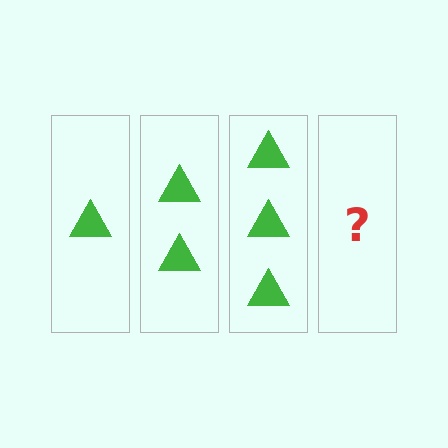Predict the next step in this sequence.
The next step is 4 triangles.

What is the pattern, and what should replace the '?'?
The pattern is that each step adds one more triangle. The '?' should be 4 triangles.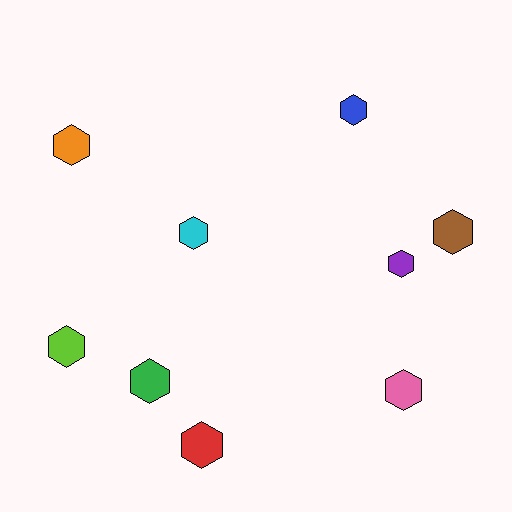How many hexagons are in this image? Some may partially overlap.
There are 9 hexagons.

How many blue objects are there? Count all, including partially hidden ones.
There is 1 blue object.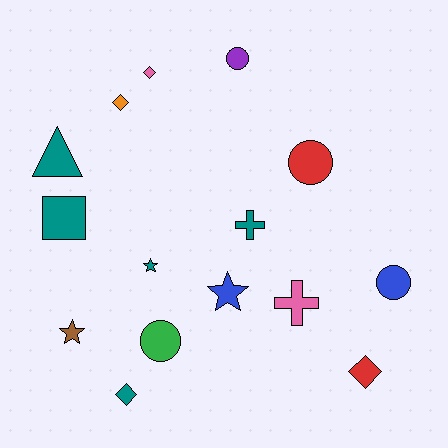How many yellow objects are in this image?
There are no yellow objects.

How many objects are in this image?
There are 15 objects.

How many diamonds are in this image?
There are 4 diamonds.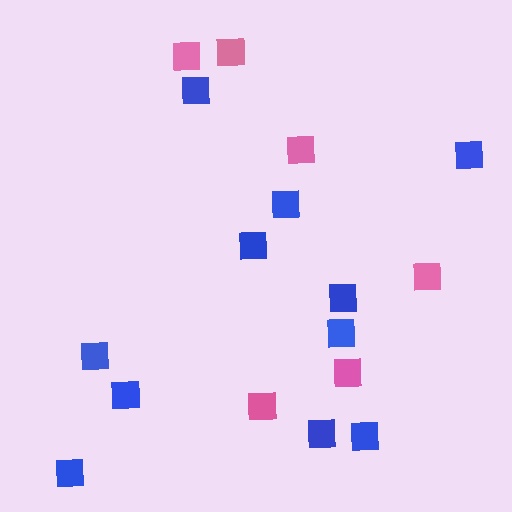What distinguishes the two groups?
There are 2 groups: one group of pink squares (6) and one group of blue squares (11).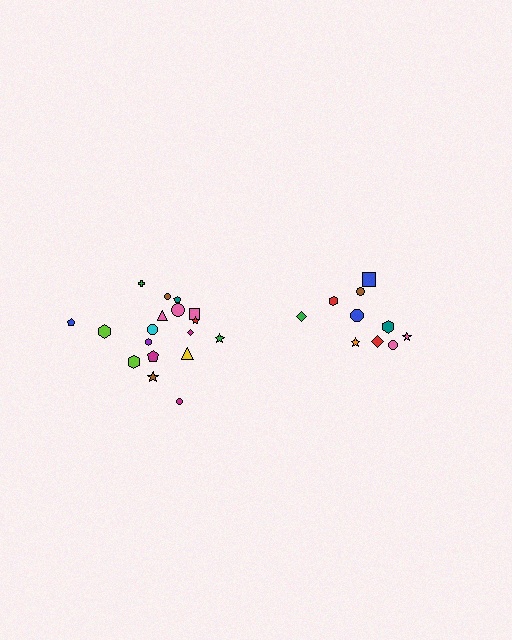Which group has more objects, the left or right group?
The left group.